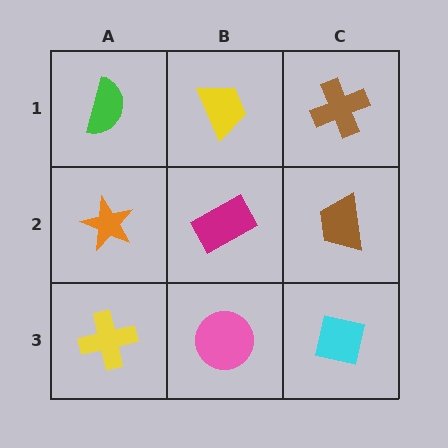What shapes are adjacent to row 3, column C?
A brown trapezoid (row 2, column C), a pink circle (row 3, column B).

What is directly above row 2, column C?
A brown cross.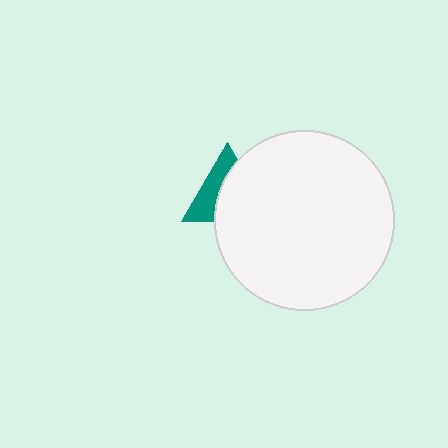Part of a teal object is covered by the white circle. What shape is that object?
It is a triangle.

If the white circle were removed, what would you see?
You would see the complete teal triangle.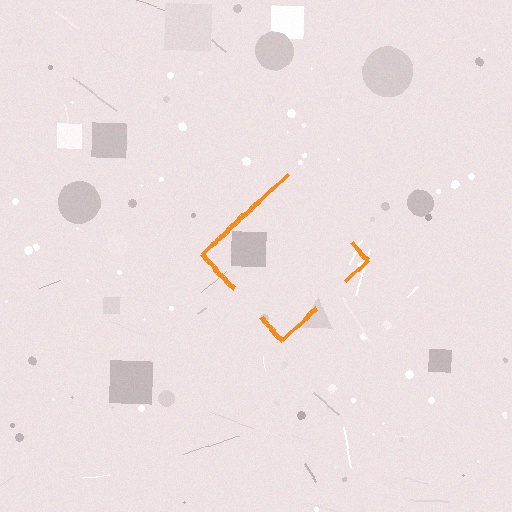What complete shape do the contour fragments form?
The contour fragments form a diamond.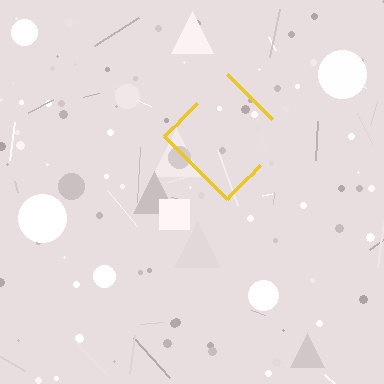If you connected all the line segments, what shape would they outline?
They would outline a diamond.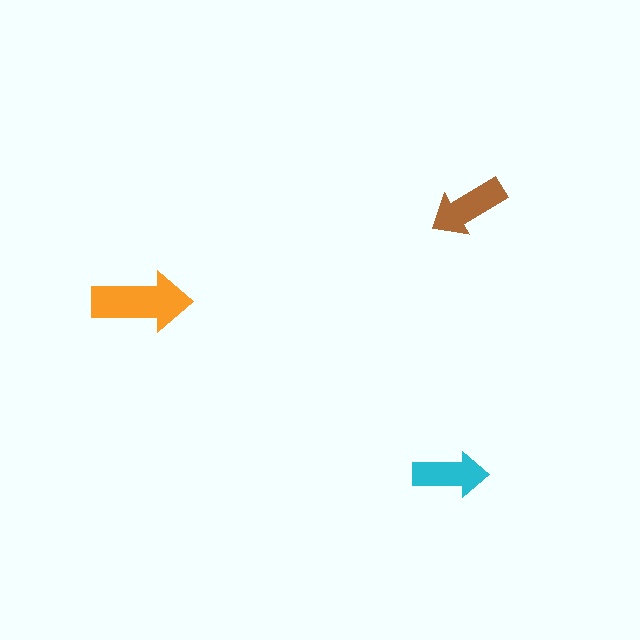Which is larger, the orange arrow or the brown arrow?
The orange one.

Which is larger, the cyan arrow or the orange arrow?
The orange one.